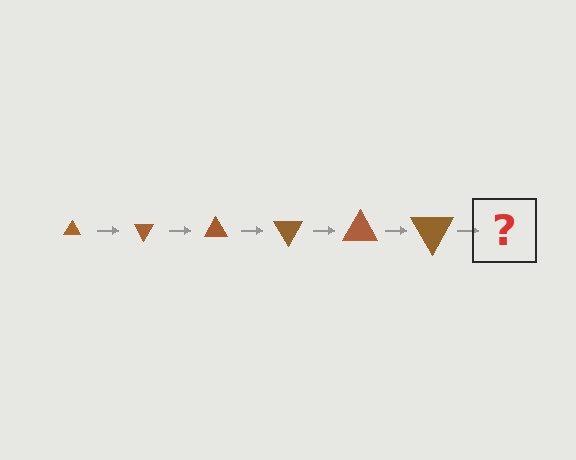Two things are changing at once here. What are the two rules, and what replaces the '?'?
The two rules are that the triangle grows larger each step and it rotates 60 degrees each step. The '?' should be a triangle, larger than the previous one and rotated 360 degrees from the start.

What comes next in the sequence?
The next element should be a triangle, larger than the previous one and rotated 360 degrees from the start.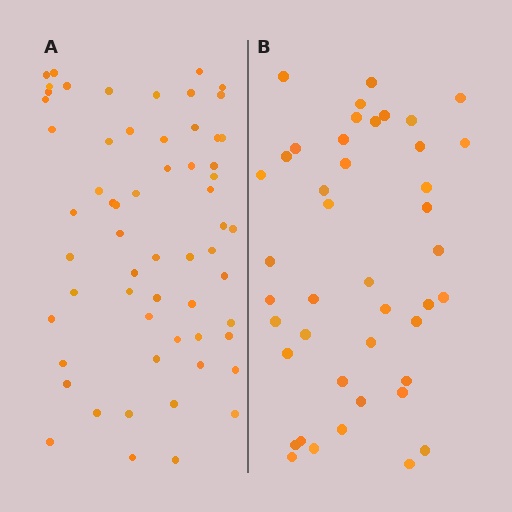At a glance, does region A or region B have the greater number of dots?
Region A (the left region) has more dots.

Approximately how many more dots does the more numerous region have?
Region A has approximately 15 more dots than region B.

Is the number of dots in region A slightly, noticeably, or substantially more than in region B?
Region A has noticeably more, but not dramatically so. The ratio is roughly 1.4 to 1.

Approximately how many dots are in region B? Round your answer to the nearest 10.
About 40 dots. (The exact count is 43, which rounds to 40.)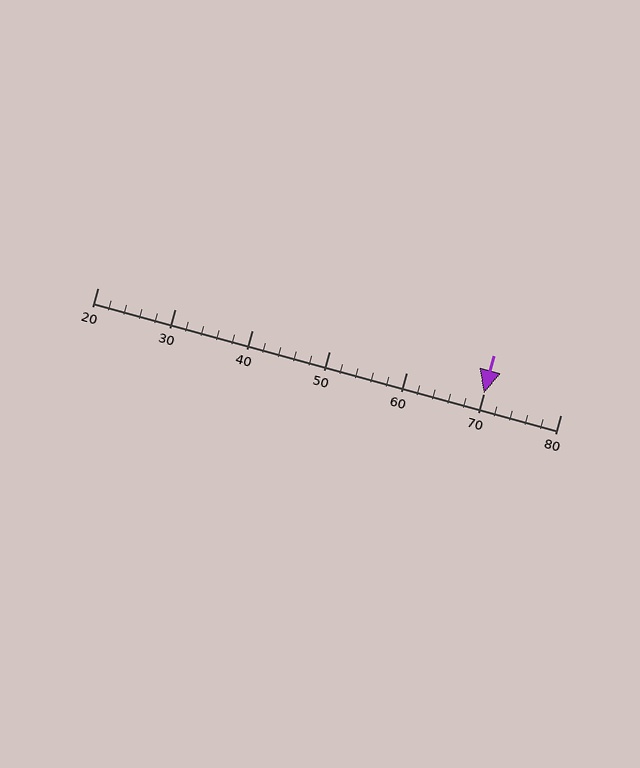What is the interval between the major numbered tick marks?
The major tick marks are spaced 10 units apart.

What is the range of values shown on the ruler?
The ruler shows values from 20 to 80.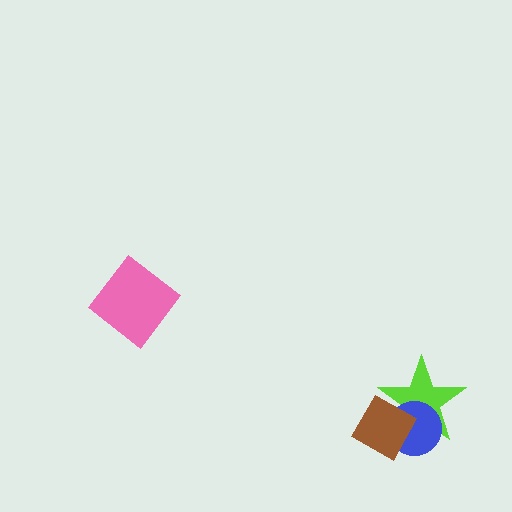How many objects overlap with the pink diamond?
0 objects overlap with the pink diamond.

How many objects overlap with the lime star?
2 objects overlap with the lime star.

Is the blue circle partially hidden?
Yes, it is partially covered by another shape.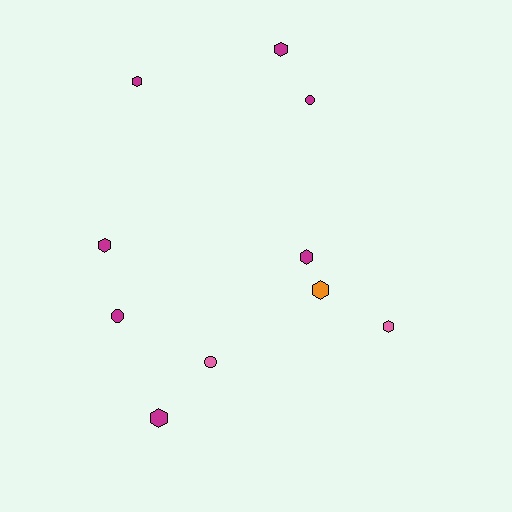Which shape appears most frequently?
Hexagon, with 7 objects.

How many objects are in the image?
There are 10 objects.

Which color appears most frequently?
Magenta, with 7 objects.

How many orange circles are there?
There are no orange circles.